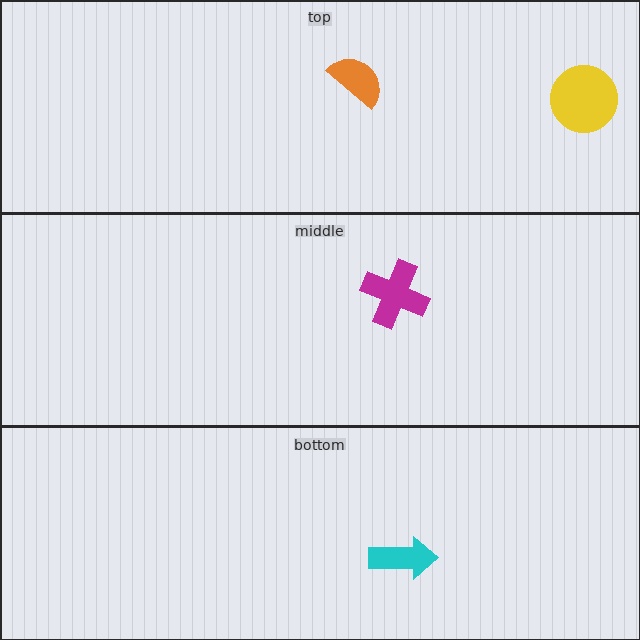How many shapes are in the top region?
2.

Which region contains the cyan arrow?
The bottom region.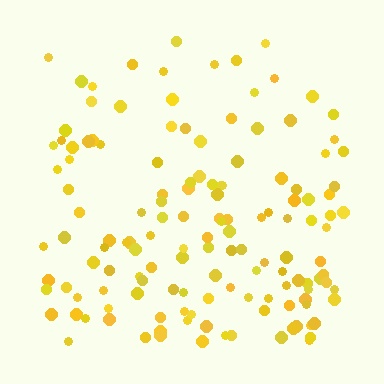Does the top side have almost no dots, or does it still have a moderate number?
Still a moderate number, just noticeably fewer than the bottom.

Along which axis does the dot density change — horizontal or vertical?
Vertical.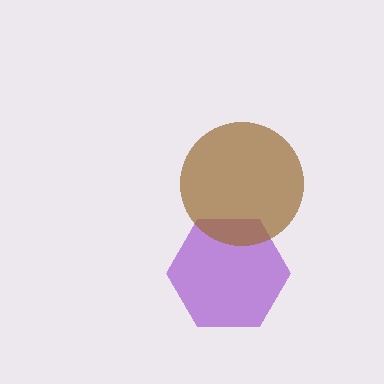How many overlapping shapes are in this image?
There are 2 overlapping shapes in the image.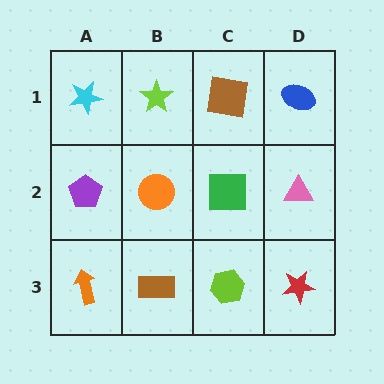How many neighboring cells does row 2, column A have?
3.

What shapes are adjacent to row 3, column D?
A pink triangle (row 2, column D), a lime hexagon (row 3, column C).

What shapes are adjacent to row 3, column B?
An orange circle (row 2, column B), an orange arrow (row 3, column A), a lime hexagon (row 3, column C).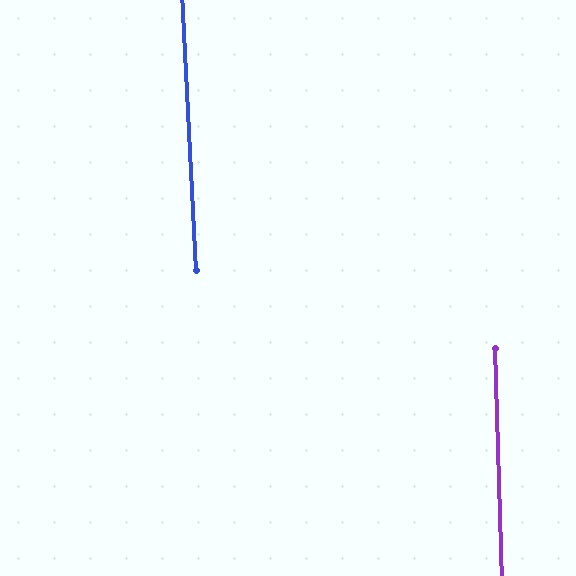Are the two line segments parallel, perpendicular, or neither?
Parallel — their directions differ by only 1.0°.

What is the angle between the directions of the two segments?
Approximately 1 degree.